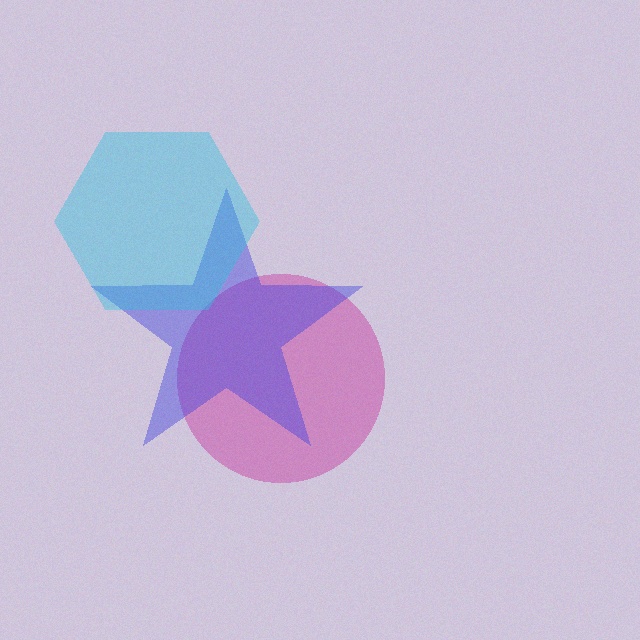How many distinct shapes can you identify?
There are 3 distinct shapes: a magenta circle, a blue star, a cyan hexagon.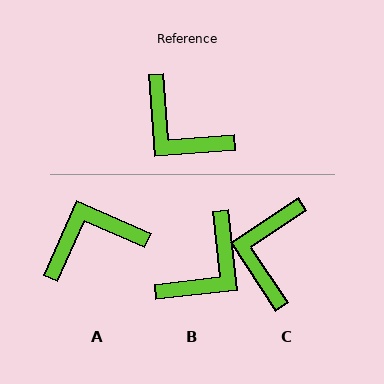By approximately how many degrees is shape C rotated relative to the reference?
Approximately 61 degrees clockwise.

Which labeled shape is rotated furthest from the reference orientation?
A, about 118 degrees away.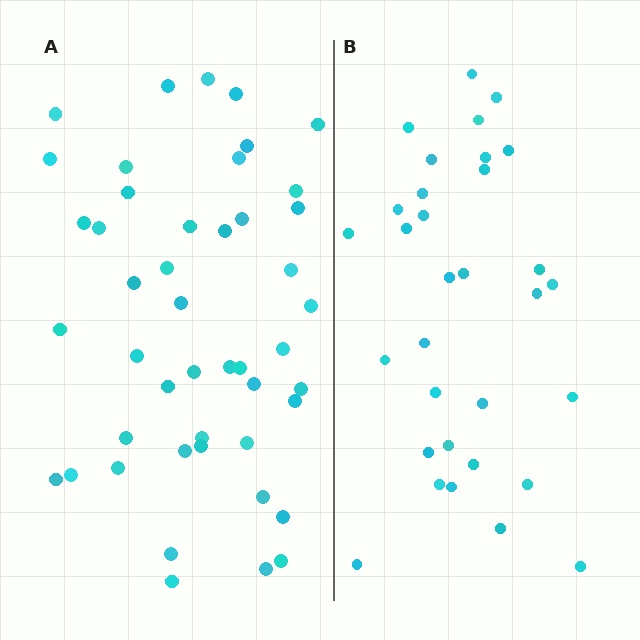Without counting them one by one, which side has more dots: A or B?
Region A (the left region) has more dots.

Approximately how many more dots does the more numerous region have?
Region A has approximately 15 more dots than region B.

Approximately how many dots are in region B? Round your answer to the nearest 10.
About 30 dots. (The exact count is 32, which rounds to 30.)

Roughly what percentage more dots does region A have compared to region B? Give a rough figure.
About 45% more.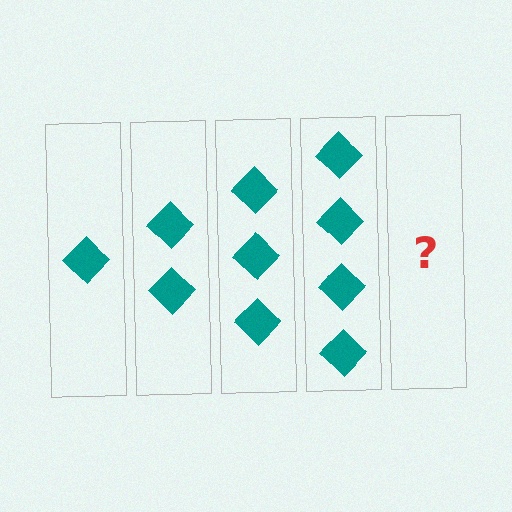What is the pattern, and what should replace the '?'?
The pattern is that each step adds one more diamond. The '?' should be 5 diamonds.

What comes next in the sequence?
The next element should be 5 diamonds.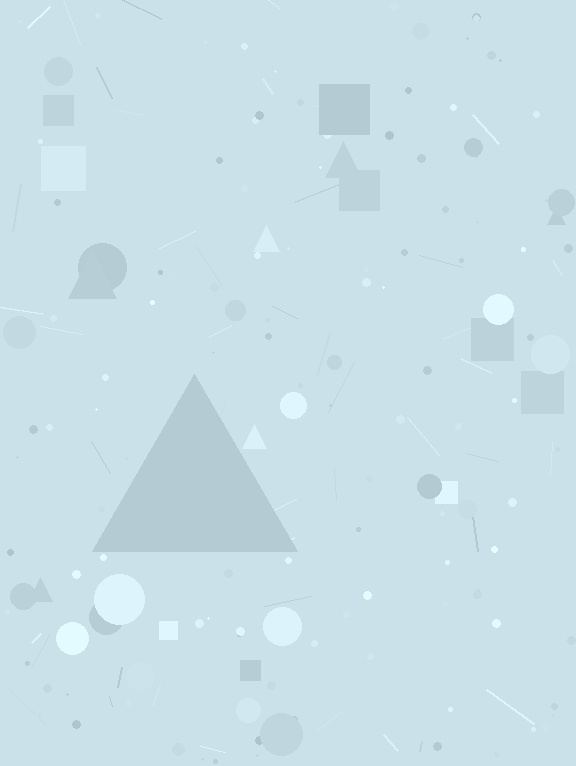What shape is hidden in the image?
A triangle is hidden in the image.